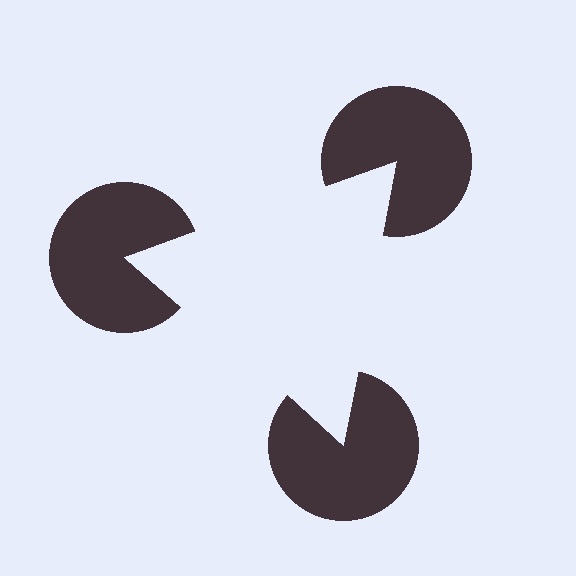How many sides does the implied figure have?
3 sides.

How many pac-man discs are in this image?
There are 3 — one at each vertex of the illusory triangle.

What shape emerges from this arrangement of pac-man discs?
An illusory triangle — its edges are inferred from the aligned wedge cuts in the pac-man discs, not physically drawn.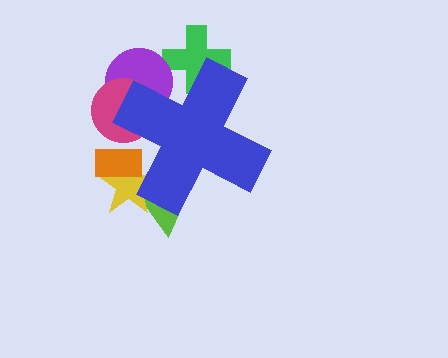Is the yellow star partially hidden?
Yes, the yellow star is partially hidden behind the blue cross.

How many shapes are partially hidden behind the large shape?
6 shapes are partially hidden.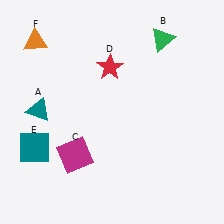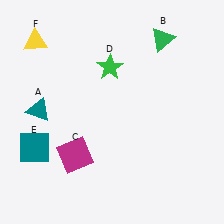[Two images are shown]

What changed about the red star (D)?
In Image 1, D is red. In Image 2, it changed to green.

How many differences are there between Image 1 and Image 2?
There are 2 differences between the two images.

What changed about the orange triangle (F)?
In Image 1, F is orange. In Image 2, it changed to yellow.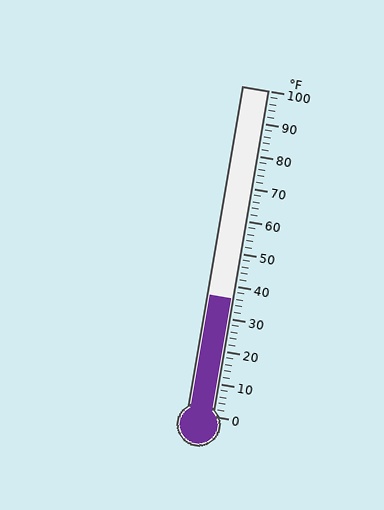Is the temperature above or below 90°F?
The temperature is below 90°F.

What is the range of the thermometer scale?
The thermometer scale ranges from 0°F to 100°F.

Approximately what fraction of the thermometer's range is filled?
The thermometer is filled to approximately 35% of its range.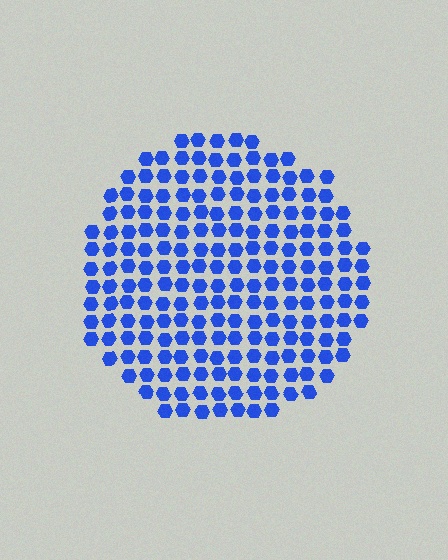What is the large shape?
The large shape is a circle.